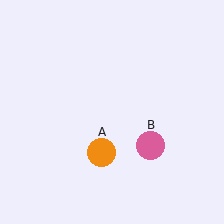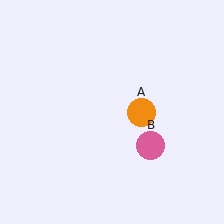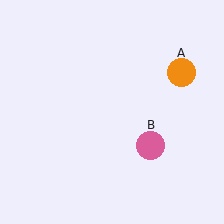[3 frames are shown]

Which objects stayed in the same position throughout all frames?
Pink circle (object B) remained stationary.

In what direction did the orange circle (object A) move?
The orange circle (object A) moved up and to the right.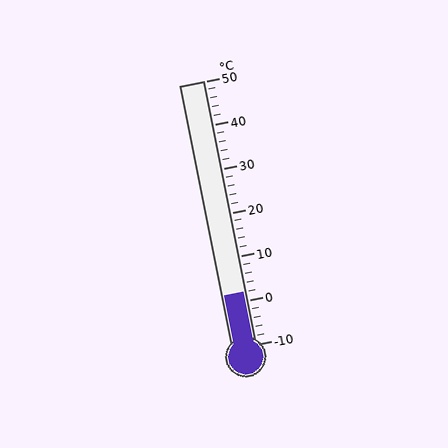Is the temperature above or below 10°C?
The temperature is below 10°C.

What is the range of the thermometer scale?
The thermometer scale ranges from -10°C to 50°C.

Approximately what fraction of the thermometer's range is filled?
The thermometer is filled to approximately 20% of its range.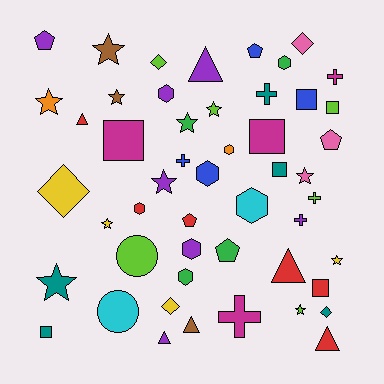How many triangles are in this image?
There are 6 triangles.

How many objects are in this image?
There are 50 objects.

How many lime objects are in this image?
There are 6 lime objects.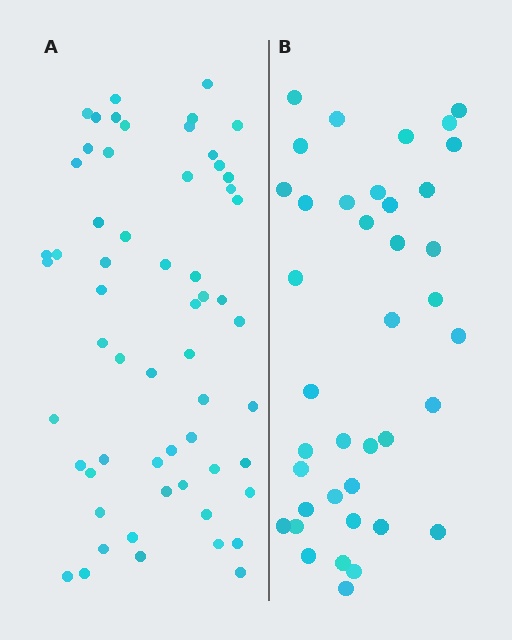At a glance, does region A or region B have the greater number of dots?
Region A (the left region) has more dots.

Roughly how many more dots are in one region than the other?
Region A has approximately 20 more dots than region B.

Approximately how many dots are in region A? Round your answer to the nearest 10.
About 60 dots. (The exact count is 59, which rounds to 60.)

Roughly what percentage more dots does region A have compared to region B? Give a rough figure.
About 50% more.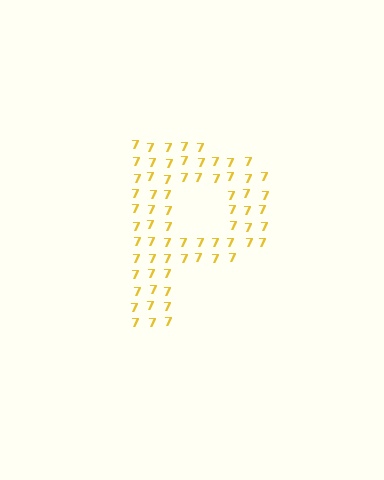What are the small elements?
The small elements are digit 7's.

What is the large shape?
The large shape is the letter P.